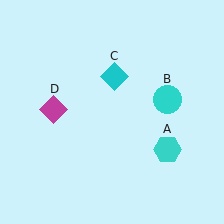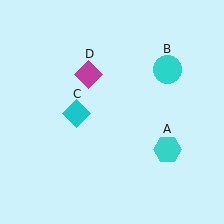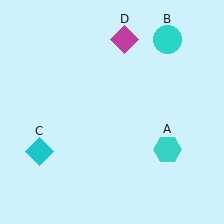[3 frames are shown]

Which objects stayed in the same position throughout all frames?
Cyan hexagon (object A) remained stationary.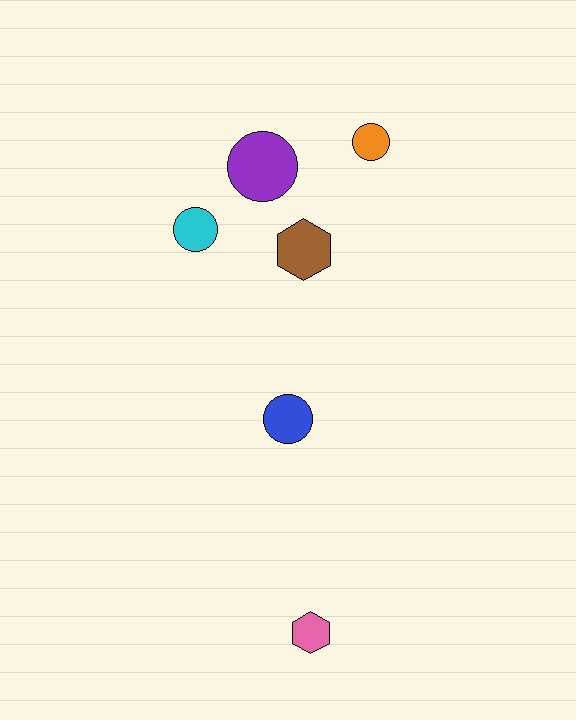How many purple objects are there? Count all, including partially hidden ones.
There is 1 purple object.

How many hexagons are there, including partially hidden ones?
There are 2 hexagons.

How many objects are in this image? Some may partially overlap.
There are 6 objects.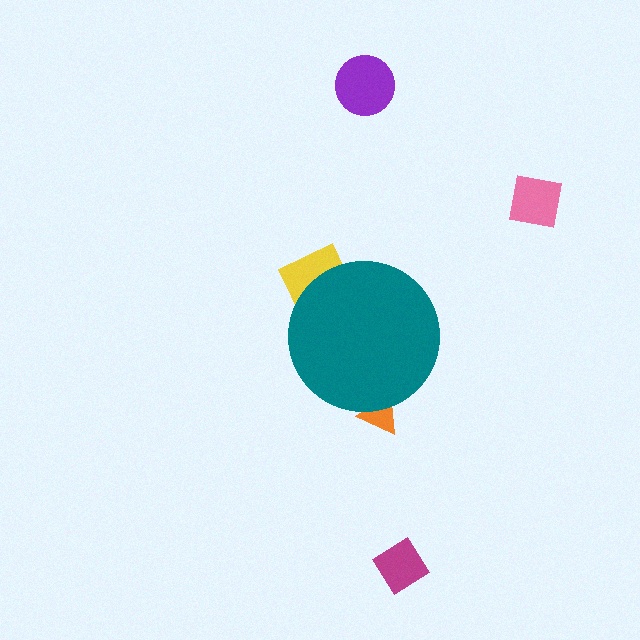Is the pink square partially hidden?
No, the pink square is fully visible.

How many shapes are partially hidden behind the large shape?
2 shapes are partially hidden.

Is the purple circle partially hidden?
No, the purple circle is fully visible.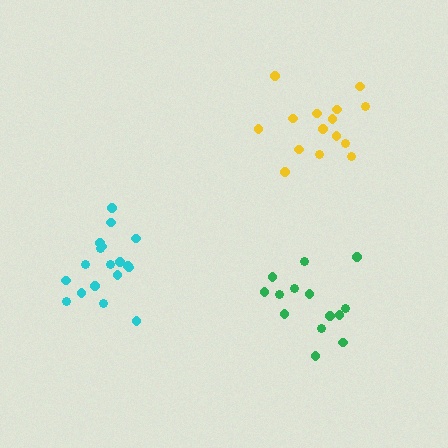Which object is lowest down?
The green cluster is bottommost.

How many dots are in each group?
Group 1: 14 dots, Group 2: 15 dots, Group 3: 18 dots (47 total).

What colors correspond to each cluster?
The clusters are colored: green, yellow, cyan.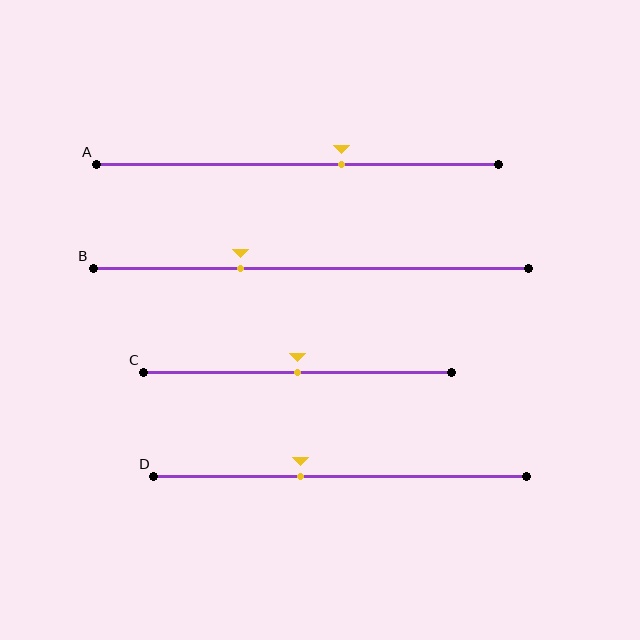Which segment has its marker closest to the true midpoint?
Segment C has its marker closest to the true midpoint.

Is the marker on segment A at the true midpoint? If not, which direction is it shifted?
No, the marker on segment A is shifted to the right by about 11% of the segment length.